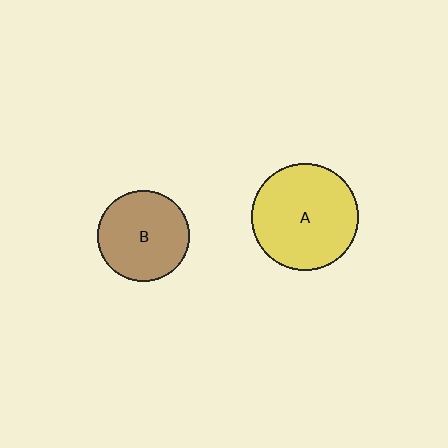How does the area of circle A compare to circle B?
Approximately 1.4 times.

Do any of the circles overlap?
No, none of the circles overlap.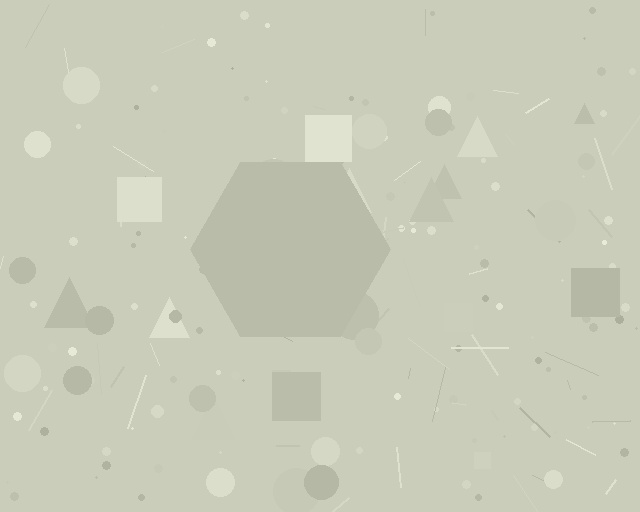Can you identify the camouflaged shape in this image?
The camouflaged shape is a hexagon.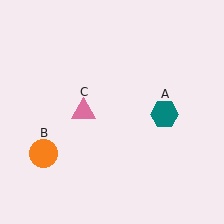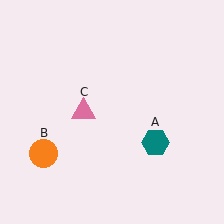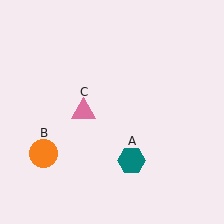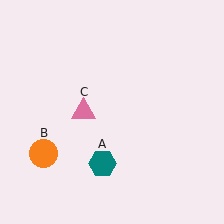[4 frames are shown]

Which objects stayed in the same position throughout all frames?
Orange circle (object B) and pink triangle (object C) remained stationary.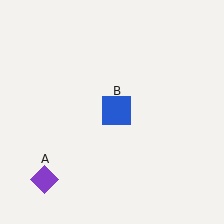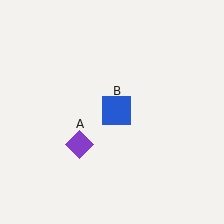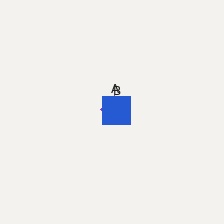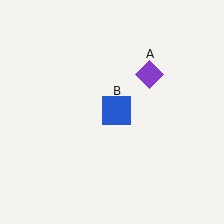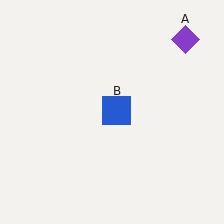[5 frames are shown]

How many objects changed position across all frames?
1 object changed position: purple diamond (object A).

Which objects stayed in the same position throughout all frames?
Blue square (object B) remained stationary.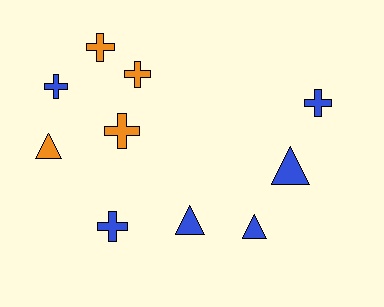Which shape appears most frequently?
Cross, with 6 objects.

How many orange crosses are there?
There are 3 orange crosses.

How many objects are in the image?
There are 10 objects.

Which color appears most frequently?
Blue, with 6 objects.